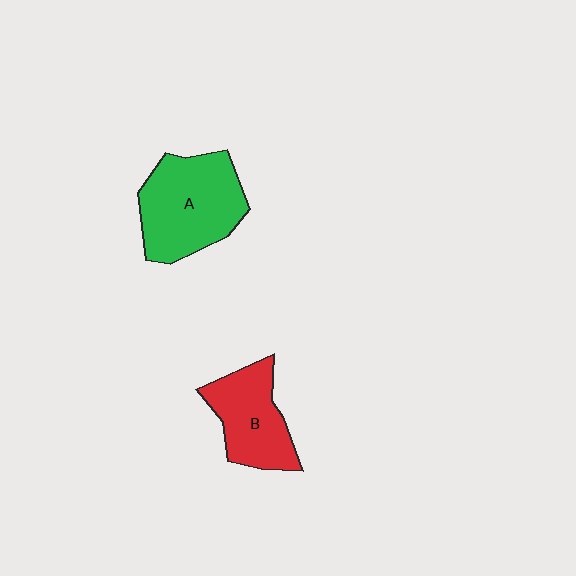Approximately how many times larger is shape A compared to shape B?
Approximately 1.4 times.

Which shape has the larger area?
Shape A (green).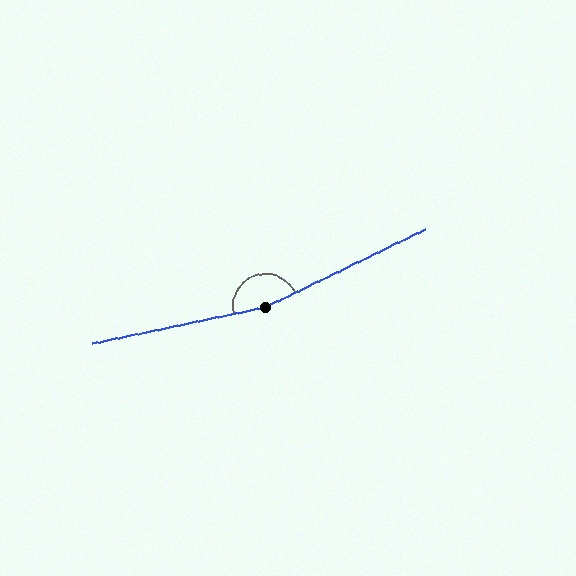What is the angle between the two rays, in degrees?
Approximately 166 degrees.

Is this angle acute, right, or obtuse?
It is obtuse.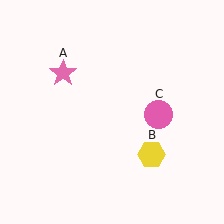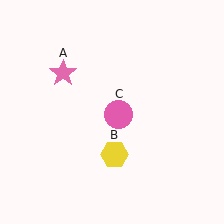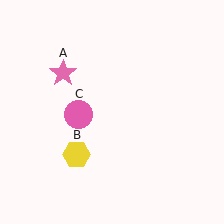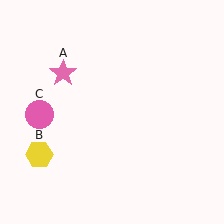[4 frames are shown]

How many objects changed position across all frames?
2 objects changed position: yellow hexagon (object B), pink circle (object C).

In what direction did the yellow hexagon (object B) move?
The yellow hexagon (object B) moved left.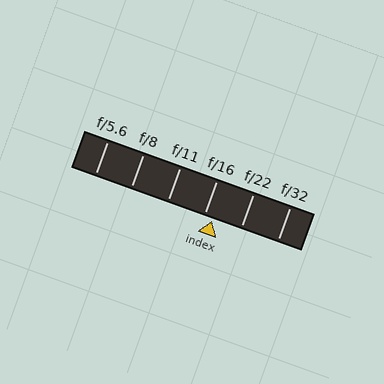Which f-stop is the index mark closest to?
The index mark is closest to f/16.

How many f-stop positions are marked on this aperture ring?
There are 6 f-stop positions marked.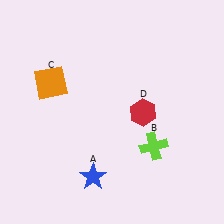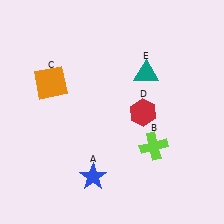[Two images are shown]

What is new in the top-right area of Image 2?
A teal triangle (E) was added in the top-right area of Image 2.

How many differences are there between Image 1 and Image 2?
There is 1 difference between the two images.